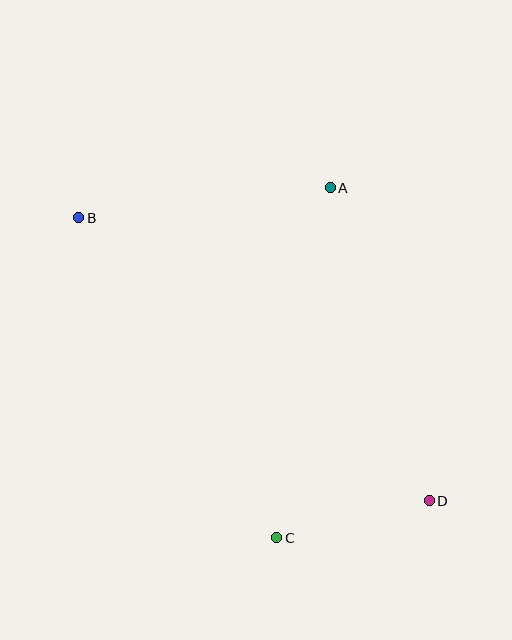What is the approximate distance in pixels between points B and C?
The distance between B and C is approximately 376 pixels.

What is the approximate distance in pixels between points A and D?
The distance between A and D is approximately 328 pixels.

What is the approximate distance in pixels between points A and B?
The distance between A and B is approximately 253 pixels.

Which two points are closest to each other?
Points C and D are closest to each other.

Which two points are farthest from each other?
Points B and D are farthest from each other.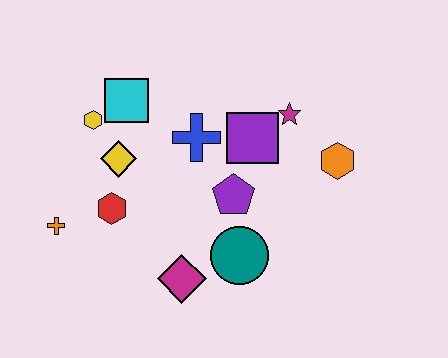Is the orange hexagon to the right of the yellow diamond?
Yes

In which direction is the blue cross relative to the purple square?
The blue cross is to the left of the purple square.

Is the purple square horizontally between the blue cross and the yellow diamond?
No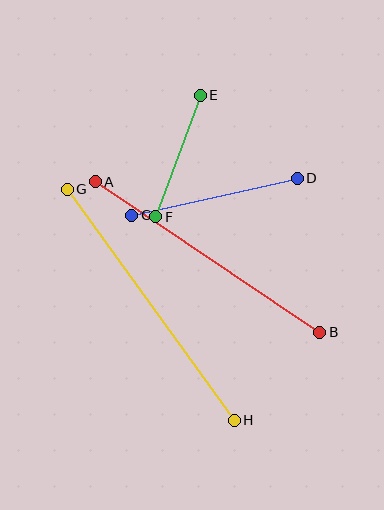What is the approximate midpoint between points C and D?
The midpoint is at approximately (214, 197) pixels.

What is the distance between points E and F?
The distance is approximately 129 pixels.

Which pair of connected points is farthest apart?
Points G and H are farthest apart.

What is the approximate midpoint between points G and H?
The midpoint is at approximately (151, 305) pixels.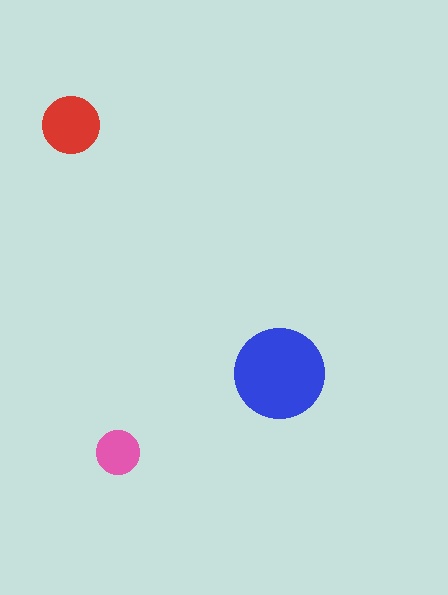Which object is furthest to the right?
The blue circle is rightmost.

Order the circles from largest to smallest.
the blue one, the red one, the pink one.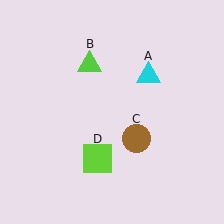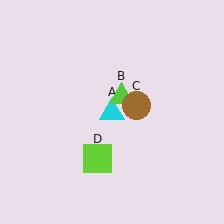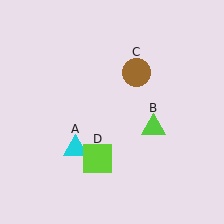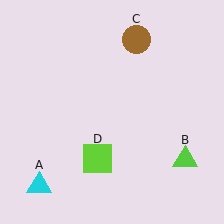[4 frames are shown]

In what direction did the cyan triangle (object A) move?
The cyan triangle (object A) moved down and to the left.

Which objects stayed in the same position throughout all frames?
Lime square (object D) remained stationary.